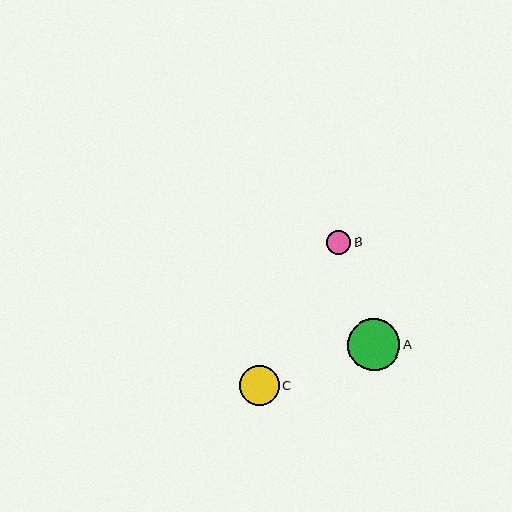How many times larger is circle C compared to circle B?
Circle C is approximately 1.7 times the size of circle B.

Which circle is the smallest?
Circle B is the smallest with a size of approximately 24 pixels.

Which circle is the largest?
Circle A is the largest with a size of approximately 52 pixels.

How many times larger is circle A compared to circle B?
Circle A is approximately 2.2 times the size of circle B.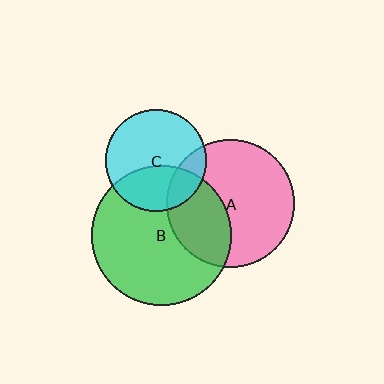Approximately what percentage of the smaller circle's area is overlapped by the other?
Approximately 35%.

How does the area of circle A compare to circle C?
Approximately 1.6 times.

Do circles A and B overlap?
Yes.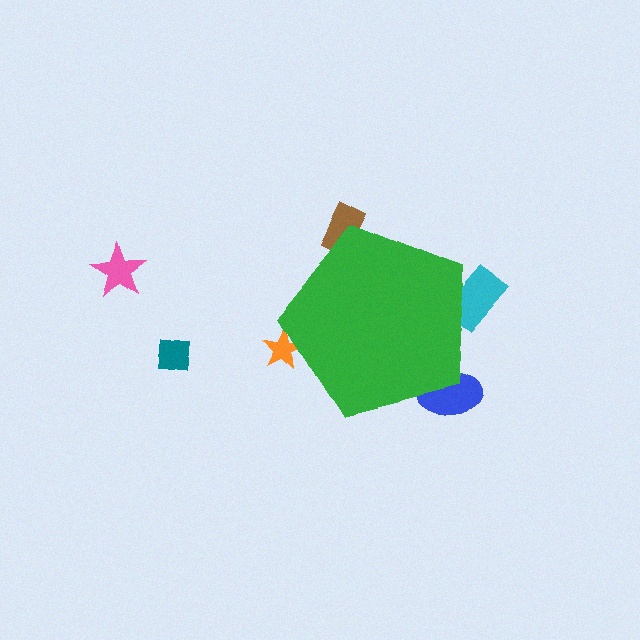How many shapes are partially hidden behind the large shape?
4 shapes are partially hidden.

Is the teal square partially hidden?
No, the teal square is fully visible.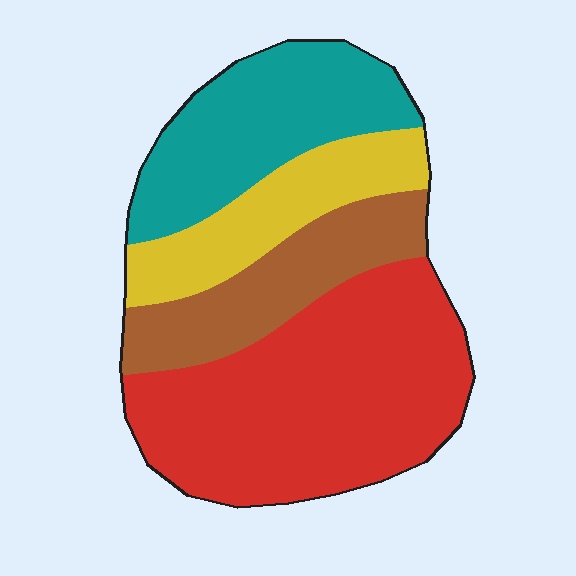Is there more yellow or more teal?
Teal.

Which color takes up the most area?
Red, at roughly 45%.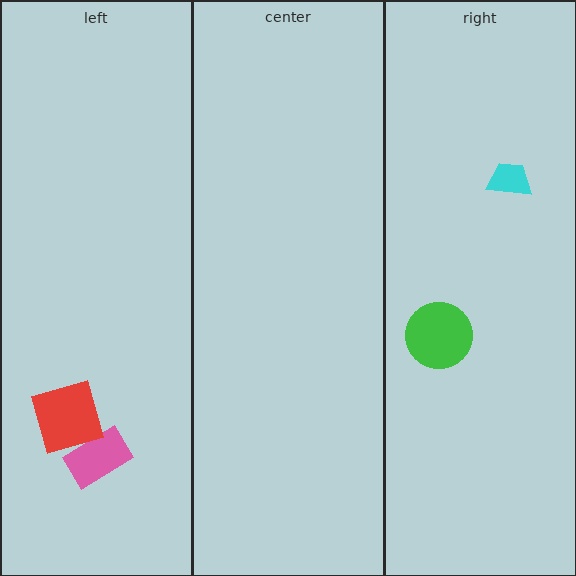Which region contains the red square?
The left region.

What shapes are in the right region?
The green circle, the cyan trapezoid.